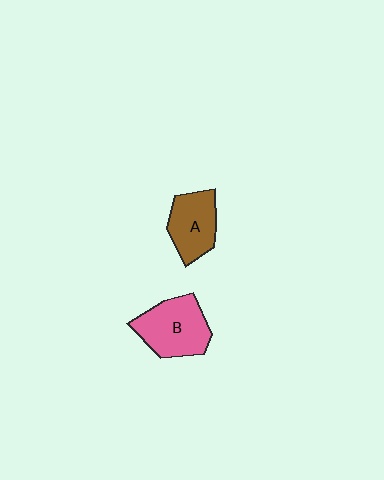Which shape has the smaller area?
Shape A (brown).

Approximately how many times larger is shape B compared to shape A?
Approximately 1.3 times.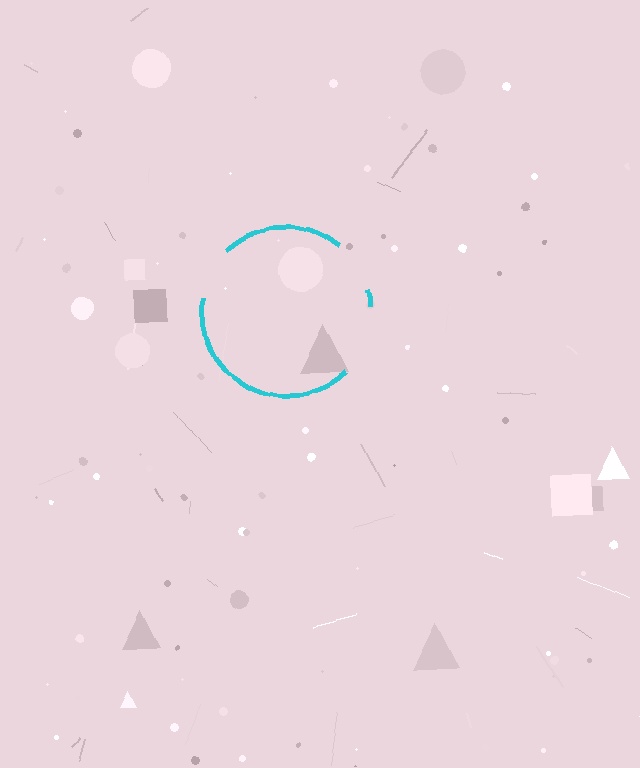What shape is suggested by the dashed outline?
The dashed outline suggests a circle.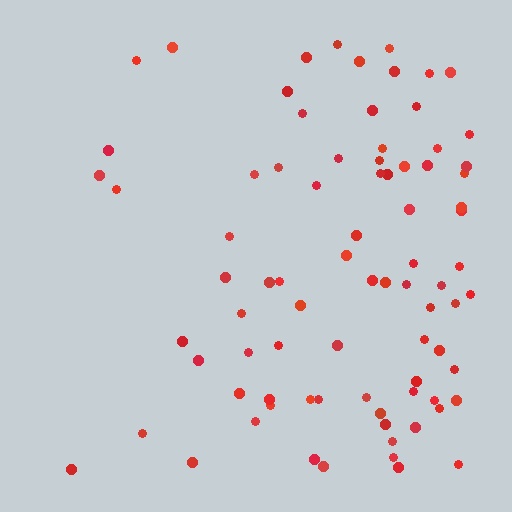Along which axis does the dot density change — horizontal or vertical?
Horizontal.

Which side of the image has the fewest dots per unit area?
The left.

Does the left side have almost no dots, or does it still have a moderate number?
Still a moderate number, just noticeably fewer than the right.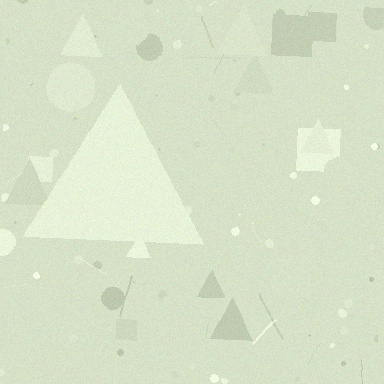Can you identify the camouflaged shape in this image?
The camouflaged shape is a triangle.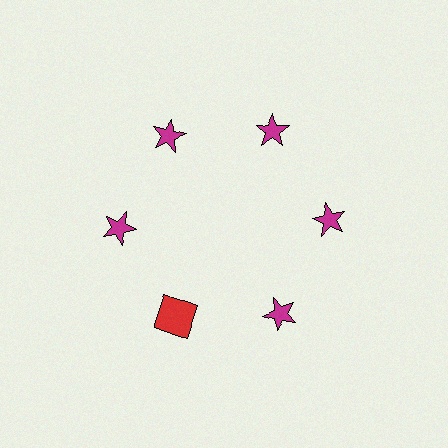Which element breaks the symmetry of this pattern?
The red square at roughly the 7 o'clock position breaks the symmetry. All other shapes are magenta stars.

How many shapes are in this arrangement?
There are 6 shapes arranged in a ring pattern.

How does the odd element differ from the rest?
It differs in both color (red instead of magenta) and shape (square instead of star).